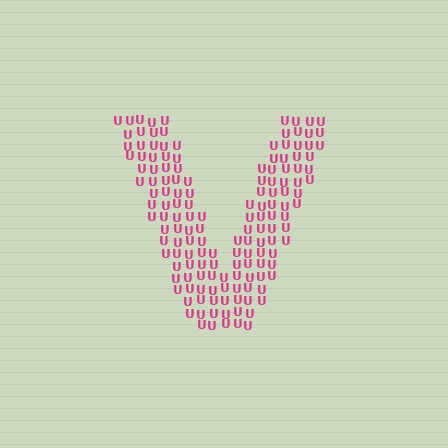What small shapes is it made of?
It is made of small letter U's.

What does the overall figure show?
The overall figure shows the letter V.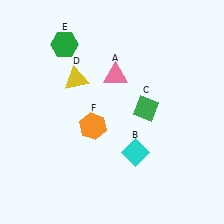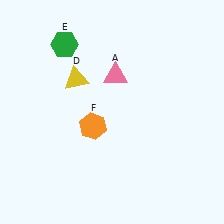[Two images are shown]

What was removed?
The green diamond (C), the cyan diamond (B) were removed in Image 2.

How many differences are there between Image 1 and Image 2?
There are 2 differences between the two images.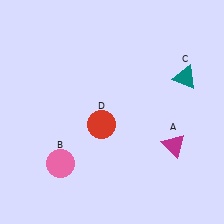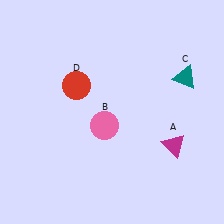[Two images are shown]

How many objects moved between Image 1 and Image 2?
2 objects moved between the two images.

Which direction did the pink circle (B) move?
The pink circle (B) moved right.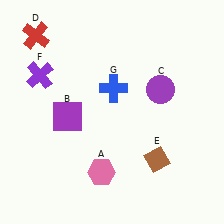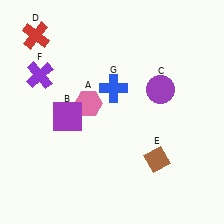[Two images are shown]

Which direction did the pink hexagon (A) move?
The pink hexagon (A) moved up.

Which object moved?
The pink hexagon (A) moved up.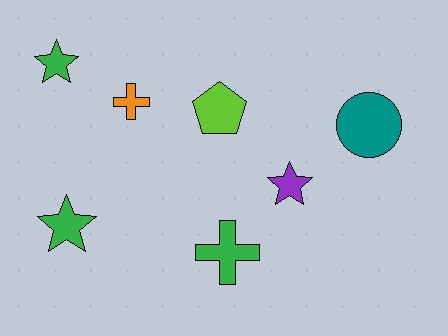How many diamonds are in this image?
There are no diamonds.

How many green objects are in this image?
There are 3 green objects.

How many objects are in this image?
There are 7 objects.